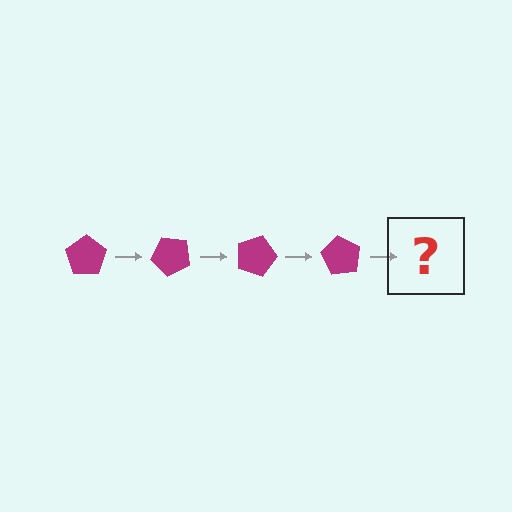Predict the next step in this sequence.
The next step is a magenta pentagon rotated 180 degrees.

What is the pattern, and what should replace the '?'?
The pattern is that the pentagon rotates 45 degrees each step. The '?' should be a magenta pentagon rotated 180 degrees.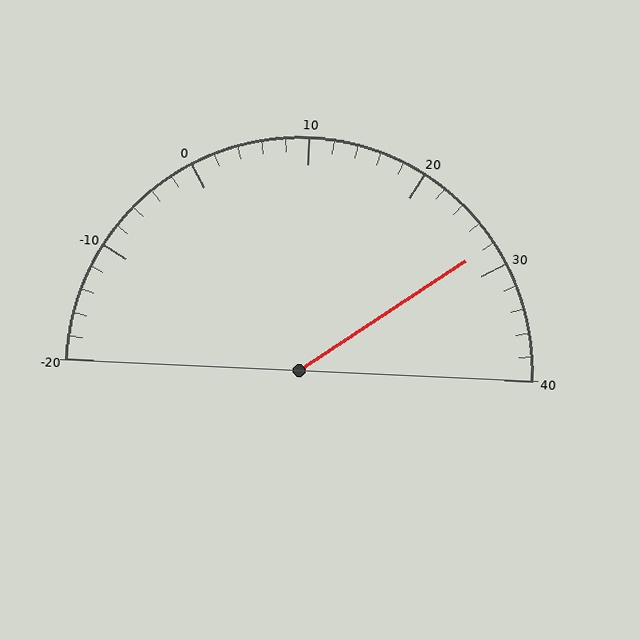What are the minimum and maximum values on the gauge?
The gauge ranges from -20 to 40.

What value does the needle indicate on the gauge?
The needle indicates approximately 28.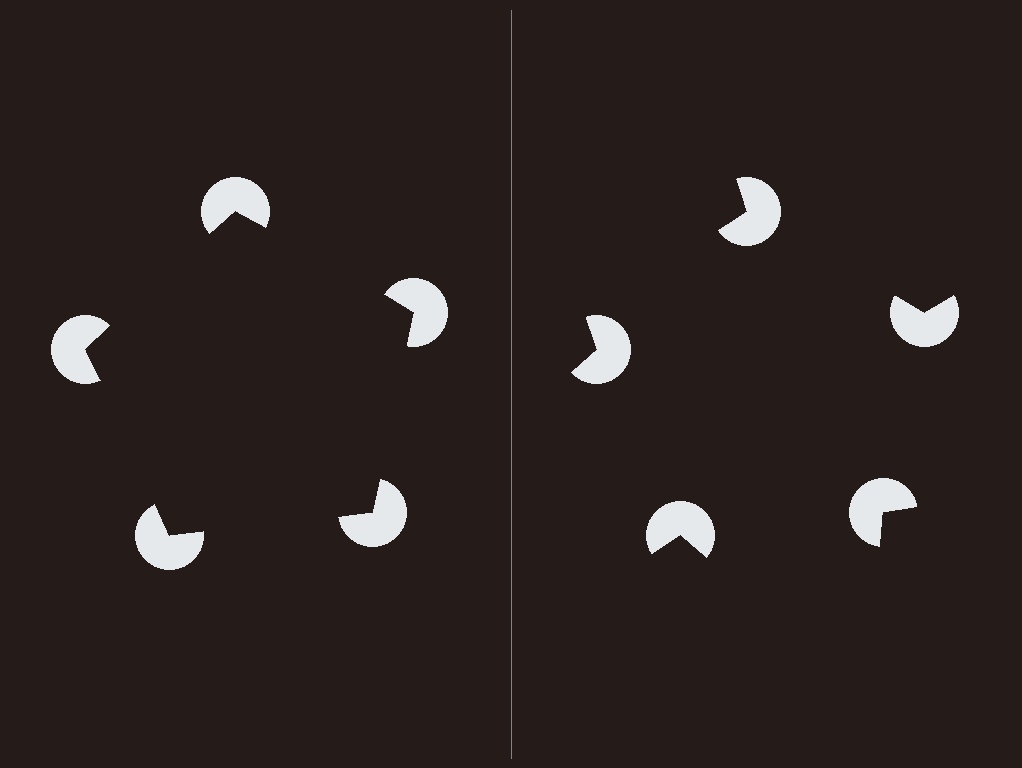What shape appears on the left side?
An illusory pentagon.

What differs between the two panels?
The pac-man discs are positioned identically on both sides; only the wedge orientations differ. On the left they align to a pentagon; on the right they are misaligned.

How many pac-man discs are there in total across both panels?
10 — 5 on each side.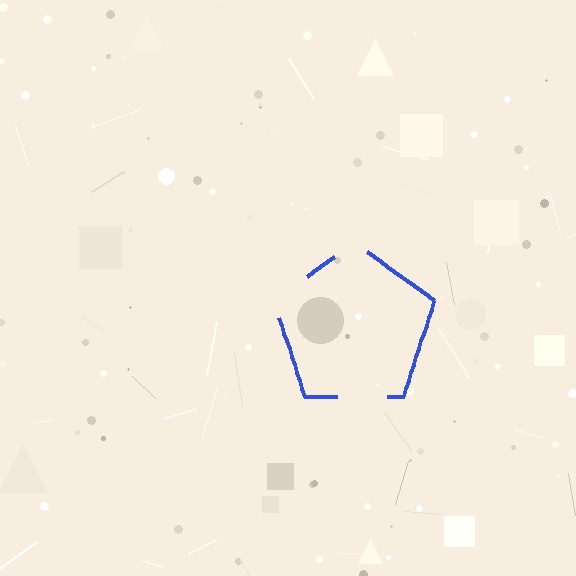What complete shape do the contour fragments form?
The contour fragments form a pentagon.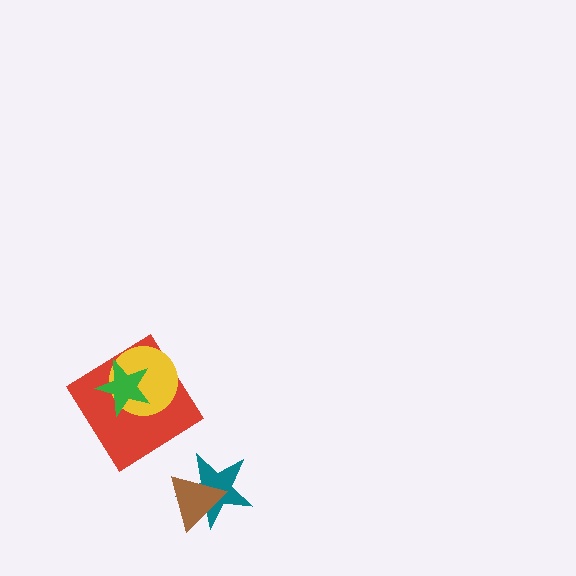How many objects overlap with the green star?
2 objects overlap with the green star.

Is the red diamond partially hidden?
Yes, it is partially covered by another shape.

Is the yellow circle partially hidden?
Yes, it is partially covered by another shape.